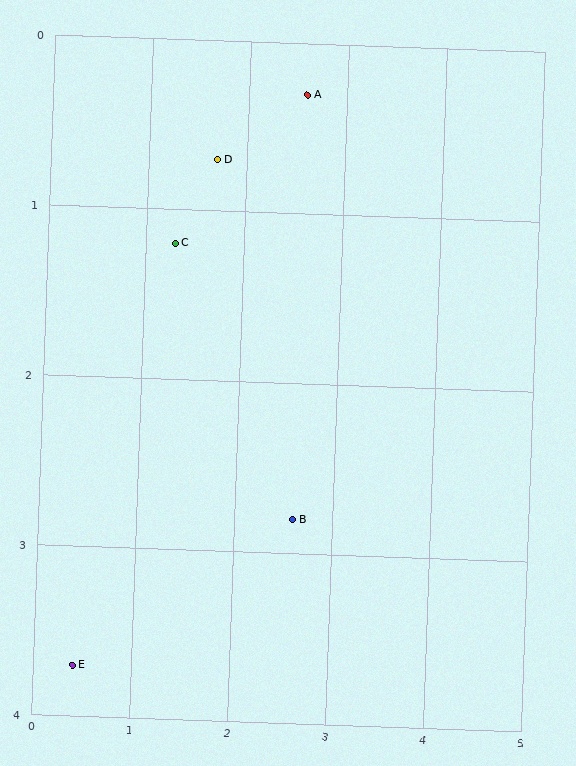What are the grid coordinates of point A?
Point A is at approximately (2.6, 0.3).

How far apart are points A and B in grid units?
Points A and B are about 2.5 grid units apart.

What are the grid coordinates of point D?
Point D is at approximately (1.7, 0.7).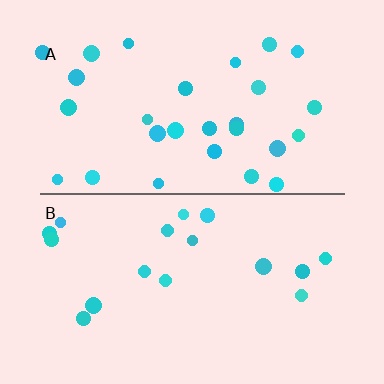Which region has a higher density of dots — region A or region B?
A (the top).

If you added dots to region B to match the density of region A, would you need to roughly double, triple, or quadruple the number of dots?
Approximately double.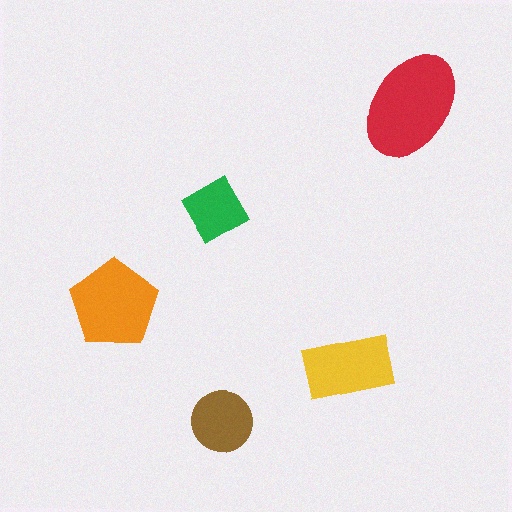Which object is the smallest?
The green square.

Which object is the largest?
The red ellipse.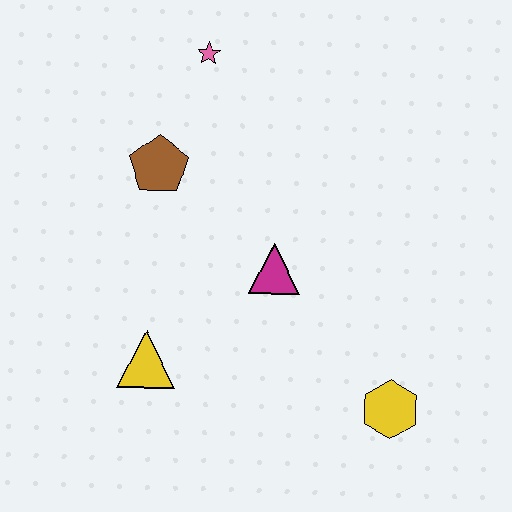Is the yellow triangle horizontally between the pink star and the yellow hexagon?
No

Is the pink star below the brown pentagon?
No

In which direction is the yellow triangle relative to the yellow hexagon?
The yellow triangle is to the left of the yellow hexagon.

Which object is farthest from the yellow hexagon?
The pink star is farthest from the yellow hexagon.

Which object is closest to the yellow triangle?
The magenta triangle is closest to the yellow triangle.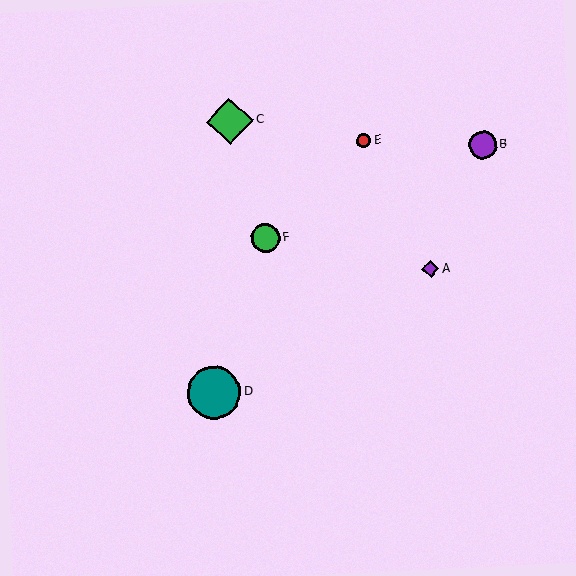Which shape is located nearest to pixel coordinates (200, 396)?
The teal circle (labeled D) at (214, 393) is nearest to that location.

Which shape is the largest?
The teal circle (labeled D) is the largest.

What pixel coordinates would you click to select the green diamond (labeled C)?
Click at (230, 121) to select the green diamond C.